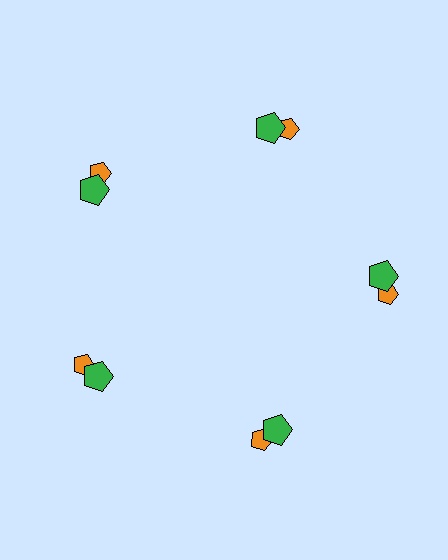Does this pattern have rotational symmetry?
Yes, this pattern has 5-fold rotational symmetry. It looks the same after rotating 72 degrees around the center.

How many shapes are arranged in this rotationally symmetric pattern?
There are 10 shapes, arranged in 5 groups of 2.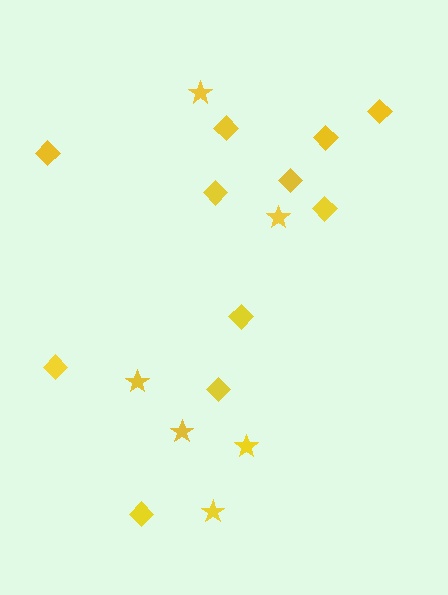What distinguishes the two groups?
There are 2 groups: one group of diamonds (11) and one group of stars (6).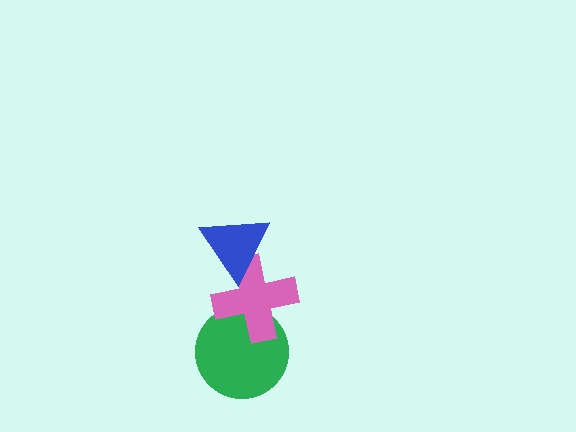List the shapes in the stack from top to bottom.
From top to bottom: the blue triangle, the pink cross, the green circle.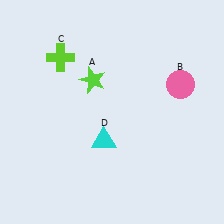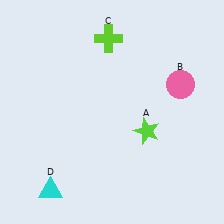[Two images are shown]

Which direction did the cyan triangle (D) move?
The cyan triangle (D) moved left.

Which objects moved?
The objects that moved are: the lime star (A), the lime cross (C), the cyan triangle (D).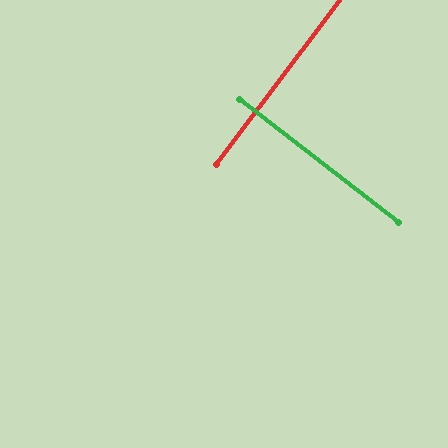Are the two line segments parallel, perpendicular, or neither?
Perpendicular — they meet at approximately 89°.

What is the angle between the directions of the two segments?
Approximately 89 degrees.